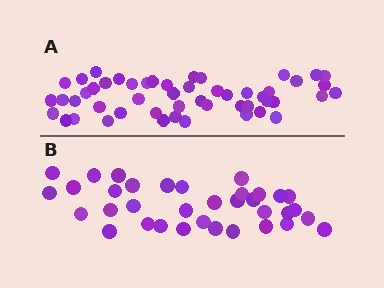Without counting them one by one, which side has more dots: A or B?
Region A (the top region) has more dots.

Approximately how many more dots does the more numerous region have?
Region A has approximately 15 more dots than region B.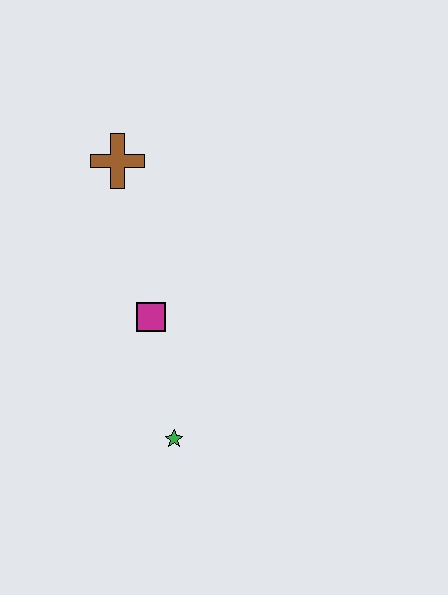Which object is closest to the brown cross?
The magenta square is closest to the brown cross.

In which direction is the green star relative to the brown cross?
The green star is below the brown cross.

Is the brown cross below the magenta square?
No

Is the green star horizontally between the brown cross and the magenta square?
No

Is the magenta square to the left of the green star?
Yes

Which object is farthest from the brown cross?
The green star is farthest from the brown cross.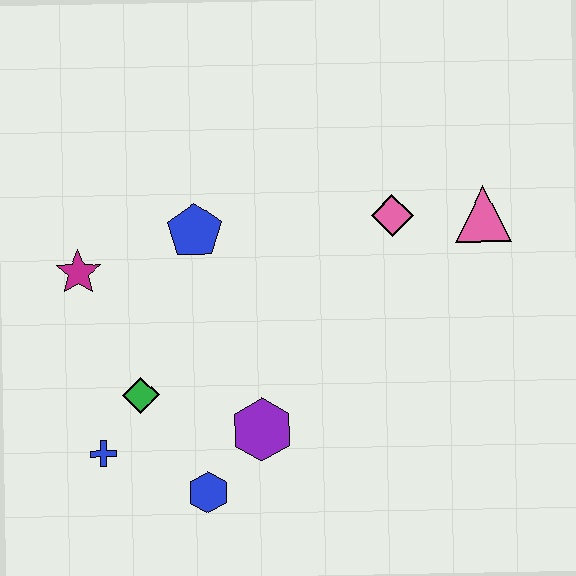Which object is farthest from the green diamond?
The pink triangle is farthest from the green diamond.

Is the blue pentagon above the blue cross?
Yes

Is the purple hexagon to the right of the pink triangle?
No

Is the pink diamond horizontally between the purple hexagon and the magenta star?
No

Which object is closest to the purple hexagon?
The blue hexagon is closest to the purple hexagon.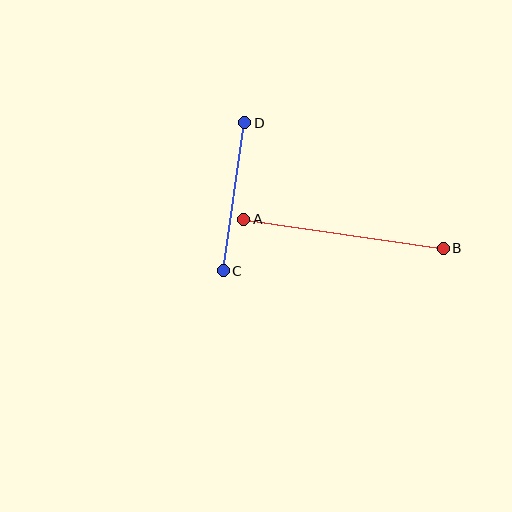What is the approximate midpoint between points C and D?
The midpoint is at approximately (234, 197) pixels.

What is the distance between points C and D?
The distance is approximately 149 pixels.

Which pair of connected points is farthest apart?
Points A and B are farthest apart.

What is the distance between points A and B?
The distance is approximately 202 pixels.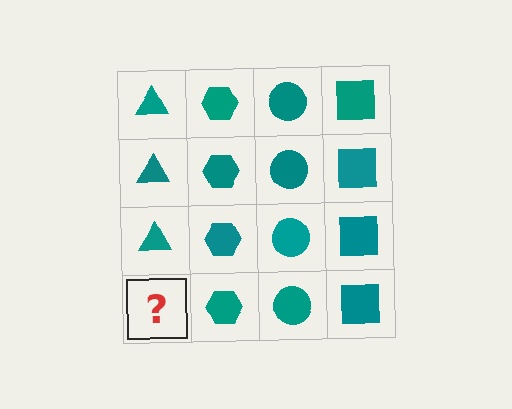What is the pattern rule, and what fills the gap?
The rule is that each column has a consistent shape. The gap should be filled with a teal triangle.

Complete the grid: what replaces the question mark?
The question mark should be replaced with a teal triangle.